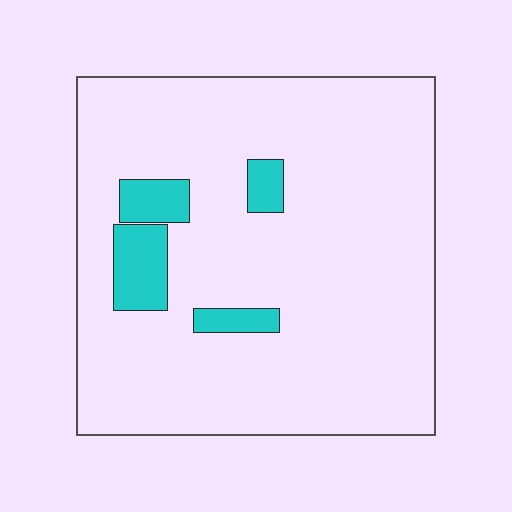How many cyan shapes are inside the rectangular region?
4.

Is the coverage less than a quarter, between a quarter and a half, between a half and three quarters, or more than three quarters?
Less than a quarter.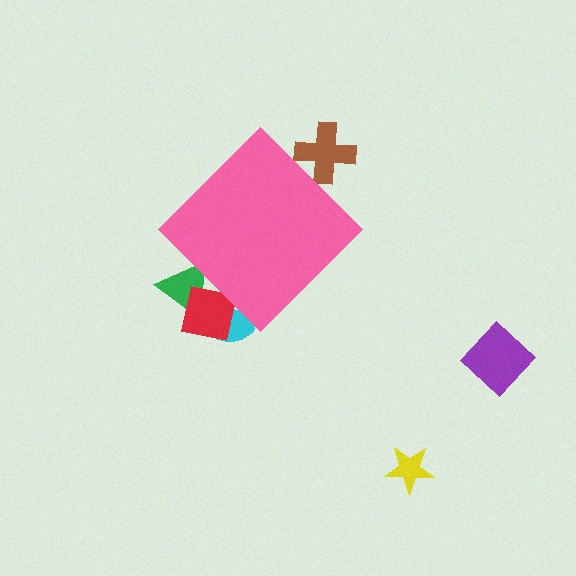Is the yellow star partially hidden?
No, the yellow star is fully visible.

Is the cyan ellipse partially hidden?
Yes, the cyan ellipse is partially hidden behind the pink diamond.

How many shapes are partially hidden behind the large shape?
4 shapes are partially hidden.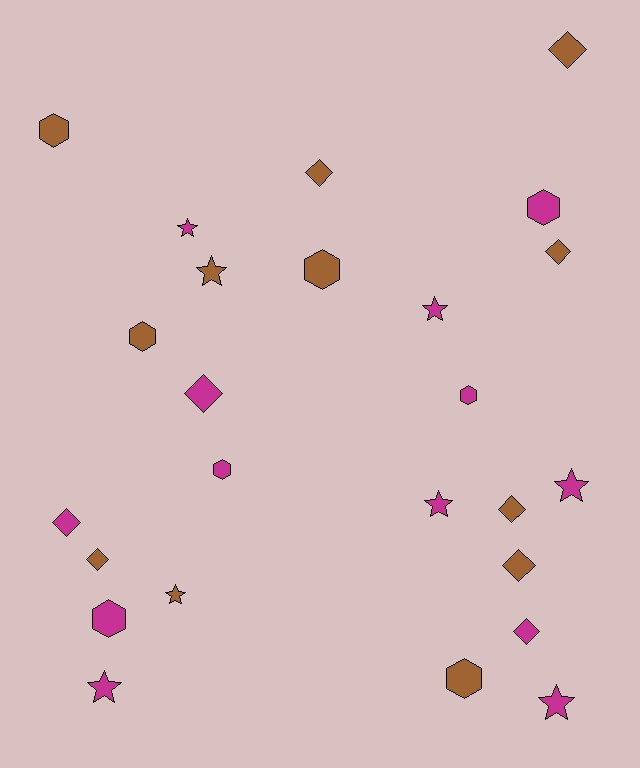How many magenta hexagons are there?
There are 4 magenta hexagons.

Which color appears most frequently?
Magenta, with 13 objects.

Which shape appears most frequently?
Diamond, with 9 objects.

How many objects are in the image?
There are 25 objects.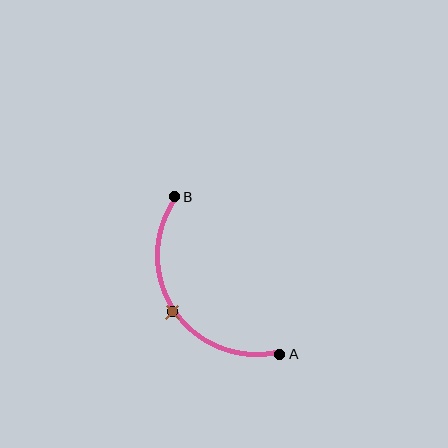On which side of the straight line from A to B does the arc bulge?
The arc bulges below and to the left of the straight line connecting A and B.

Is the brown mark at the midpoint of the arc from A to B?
Yes. The brown mark lies on the arc at equal arc-length from both A and B — it is the arc midpoint.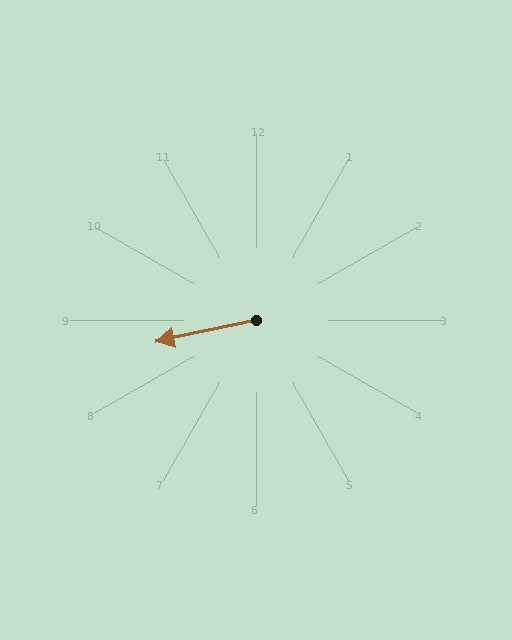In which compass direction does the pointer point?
West.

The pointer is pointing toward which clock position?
Roughly 9 o'clock.